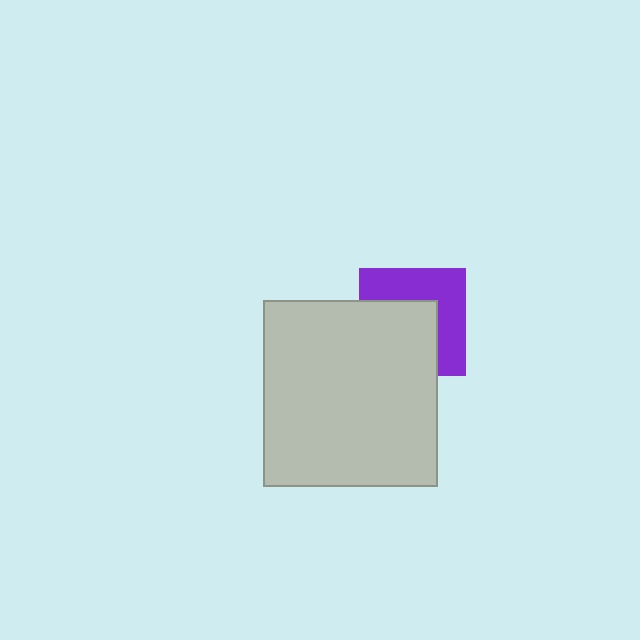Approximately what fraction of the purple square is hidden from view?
Roughly 52% of the purple square is hidden behind the light gray rectangle.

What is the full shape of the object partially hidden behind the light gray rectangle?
The partially hidden object is a purple square.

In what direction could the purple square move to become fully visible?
The purple square could move toward the upper-right. That would shift it out from behind the light gray rectangle entirely.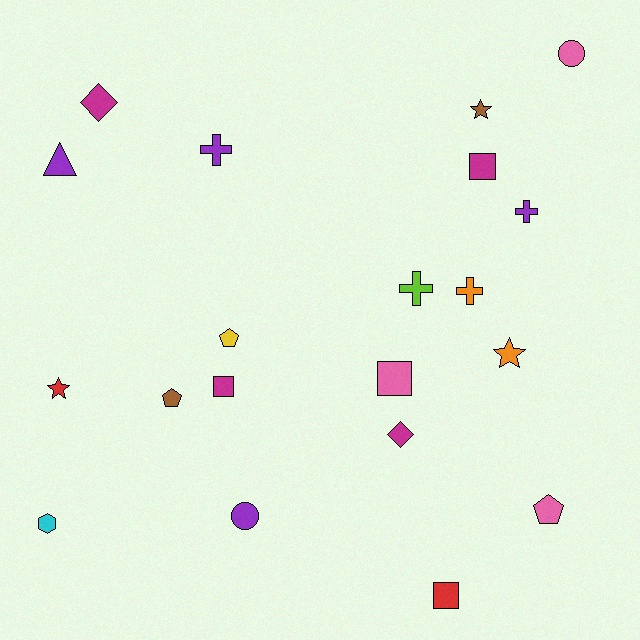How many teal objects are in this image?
There are no teal objects.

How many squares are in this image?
There are 4 squares.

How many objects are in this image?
There are 20 objects.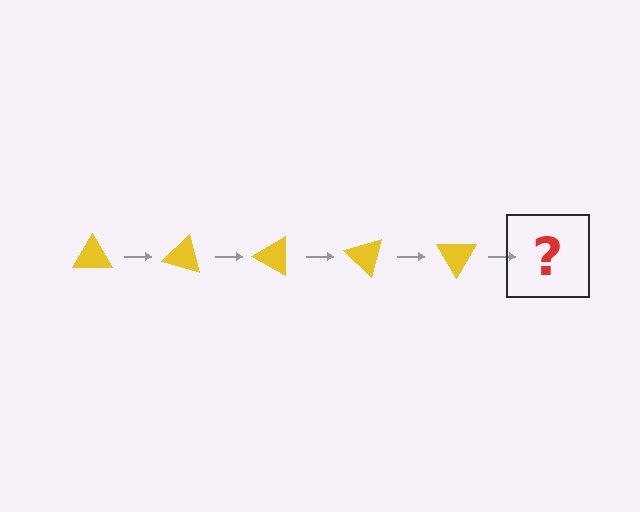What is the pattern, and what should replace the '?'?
The pattern is that the triangle rotates 15 degrees each step. The '?' should be a yellow triangle rotated 75 degrees.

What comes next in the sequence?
The next element should be a yellow triangle rotated 75 degrees.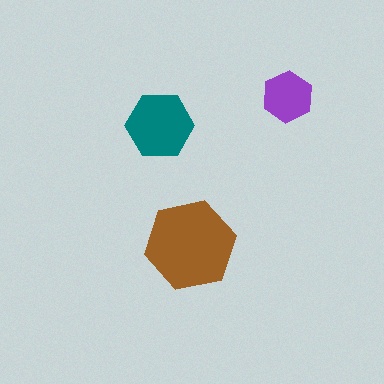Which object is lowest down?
The brown hexagon is bottommost.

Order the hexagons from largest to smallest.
the brown one, the teal one, the purple one.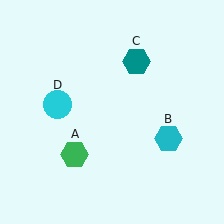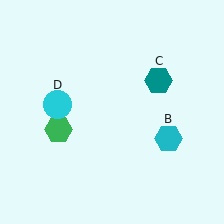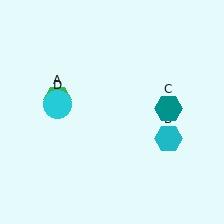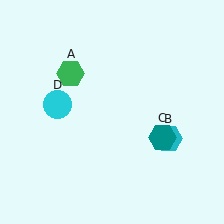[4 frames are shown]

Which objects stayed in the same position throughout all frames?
Cyan hexagon (object B) and cyan circle (object D) remained stationary.